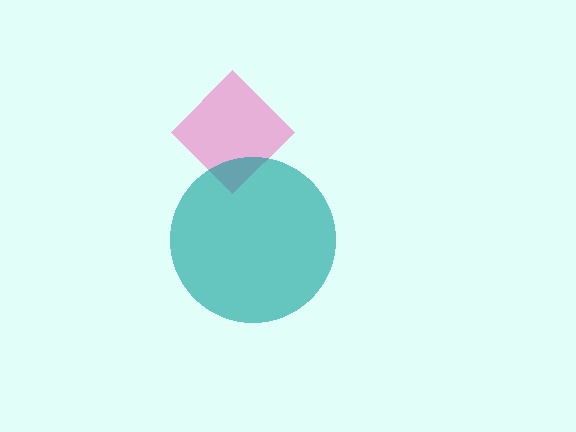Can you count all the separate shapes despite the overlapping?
Yes, there are 2 separate shapes.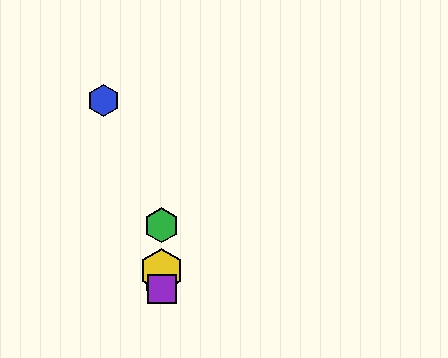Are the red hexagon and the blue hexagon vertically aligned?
No, the red hexagon is at x≈162 and the blue hexagon is at x≈103.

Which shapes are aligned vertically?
The red hexagon, the green hexagon, the yellow hexagon, the purple square are aligned vertically.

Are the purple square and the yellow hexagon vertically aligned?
Yes, both are at x≈162.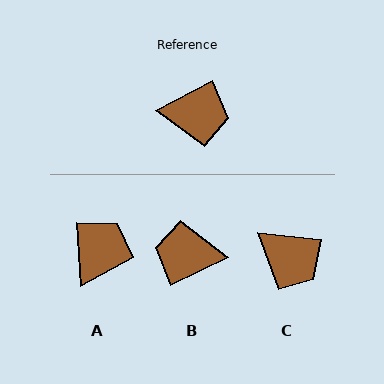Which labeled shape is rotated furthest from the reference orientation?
B, about 178 degrees away.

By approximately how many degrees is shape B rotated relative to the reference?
Approximately 178 degrees counter-clockwise.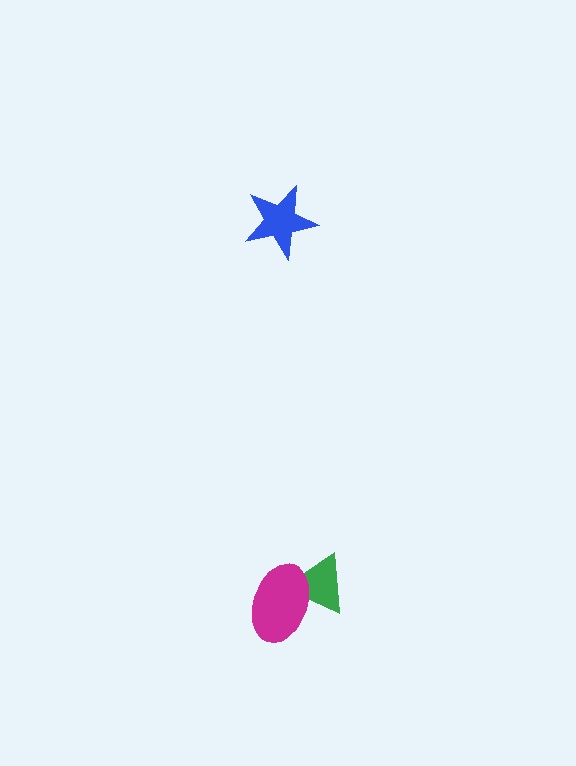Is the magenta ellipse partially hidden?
No, no other shape covers it.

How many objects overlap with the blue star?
0 objects overlap with the blue star.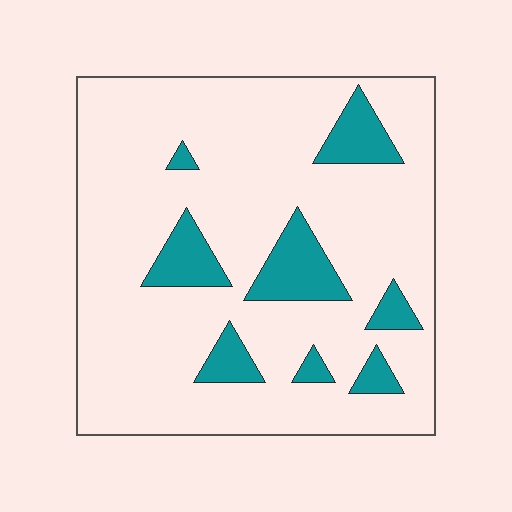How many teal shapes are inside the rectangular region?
8.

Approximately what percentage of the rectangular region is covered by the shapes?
Approximately 15%.